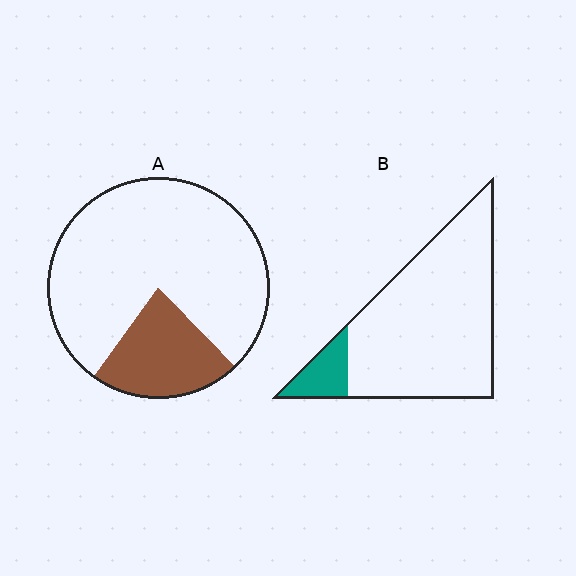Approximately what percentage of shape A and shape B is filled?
A is approximately 20% and B is approximately 10%.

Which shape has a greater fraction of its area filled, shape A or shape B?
Shape A.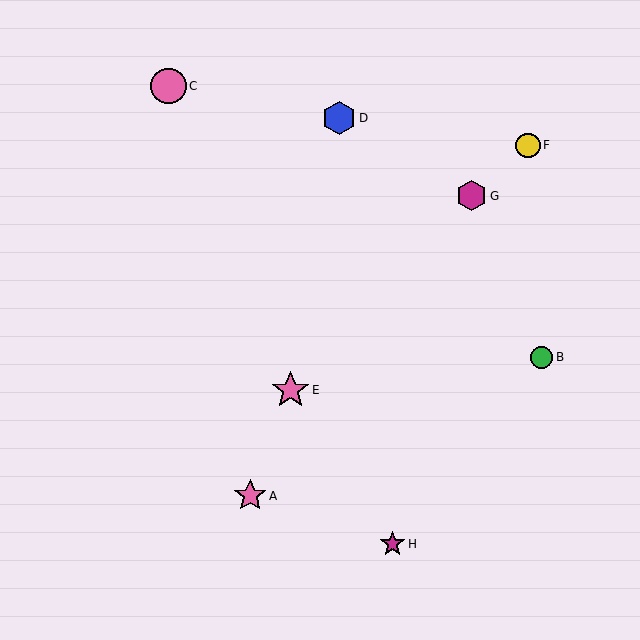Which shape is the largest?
The pink star (labeled E) is the largest.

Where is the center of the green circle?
The center of the green circle is at (542, 357).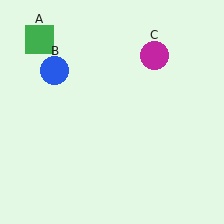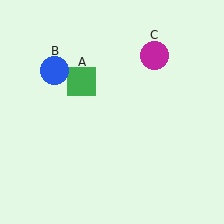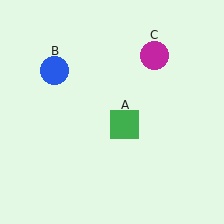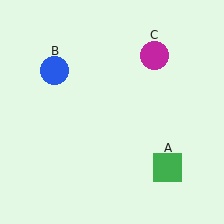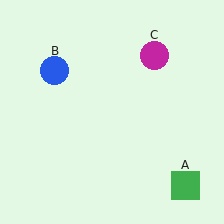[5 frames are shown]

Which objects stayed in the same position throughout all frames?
Blue circle (object B) and magenta circle (object C) remained stationary.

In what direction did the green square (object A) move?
The green square (object A) moved down and to the right.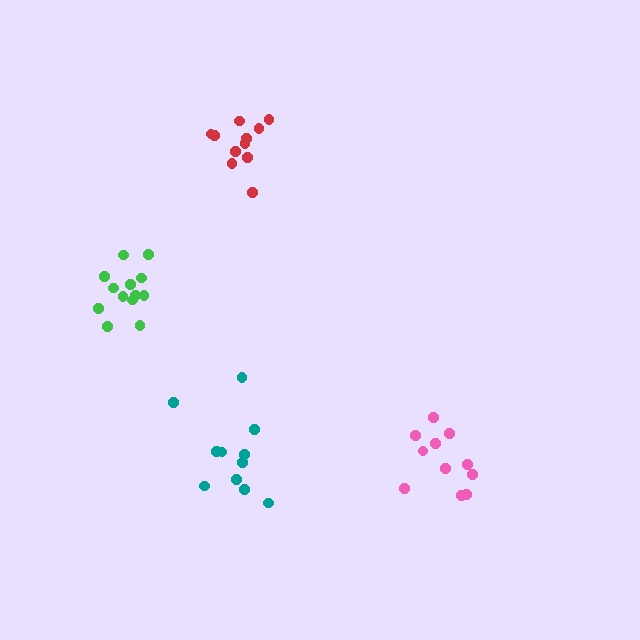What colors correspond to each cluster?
The clusters are colored: green, teal, pink, red.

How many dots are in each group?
Group 1: 13 dots, Group 2: 11 dots, Group 3: 11 dots, Group 4: 11 dots (46 total).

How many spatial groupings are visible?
There are 4 spatial groupings.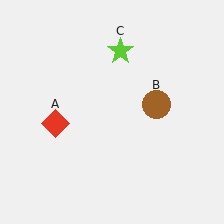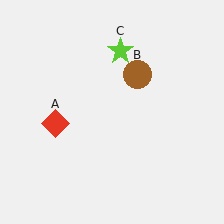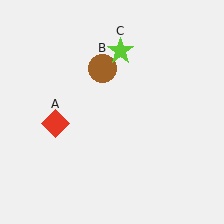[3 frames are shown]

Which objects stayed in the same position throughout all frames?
Red diamond (object A) and lime star (object C) remained stationary.